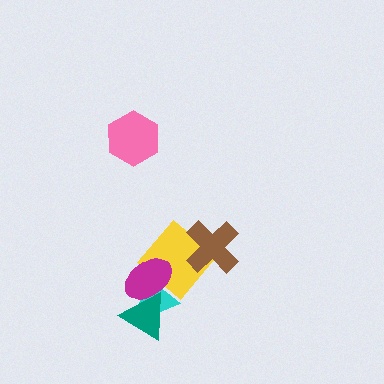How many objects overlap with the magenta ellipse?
3 objects overlap with the magenta ellipse.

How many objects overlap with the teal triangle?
2 objects overlap with the teal triangle.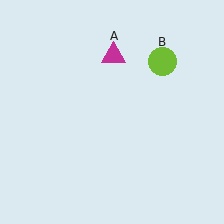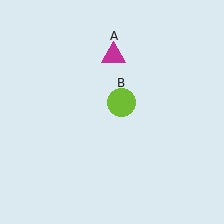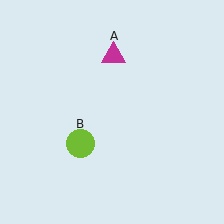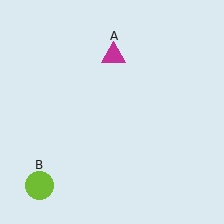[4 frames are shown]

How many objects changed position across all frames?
1 object changed position: lime circle (object B).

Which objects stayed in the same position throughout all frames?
Magenta triangle (object A) remained stationary.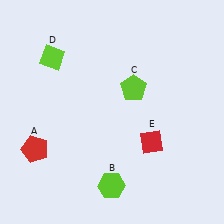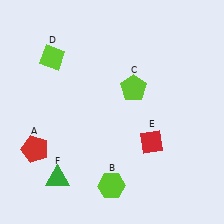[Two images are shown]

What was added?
A green triangle (F) was added in Image 2.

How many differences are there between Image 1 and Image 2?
There is 1 difference between the two images.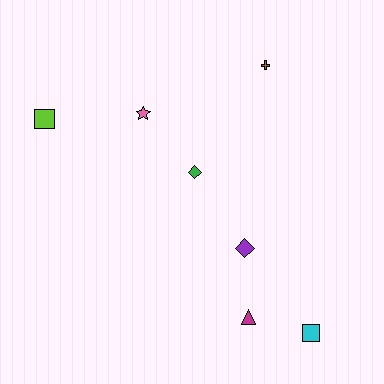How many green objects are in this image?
There is 1 green object.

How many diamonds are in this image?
There are 2 diamonds.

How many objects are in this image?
There are 7 objects.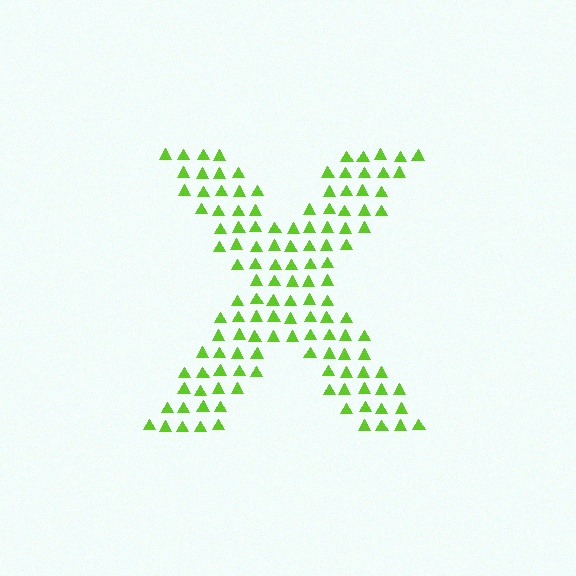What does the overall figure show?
The overall figure shows the letter X.